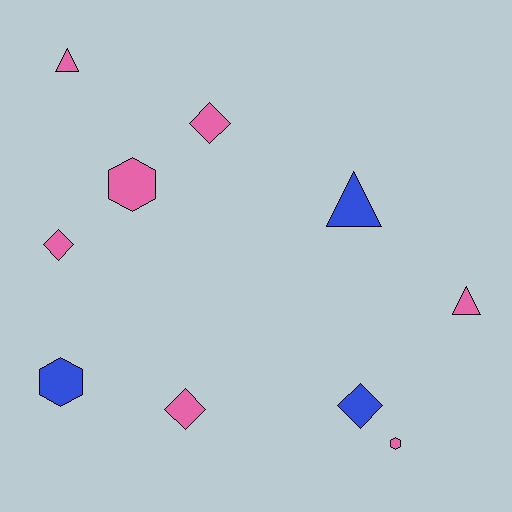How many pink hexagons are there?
There are 2 pink hexagons.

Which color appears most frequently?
Pink, with 7 objects.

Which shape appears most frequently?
Diamond, with 4 objects.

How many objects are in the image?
There are 10 objects.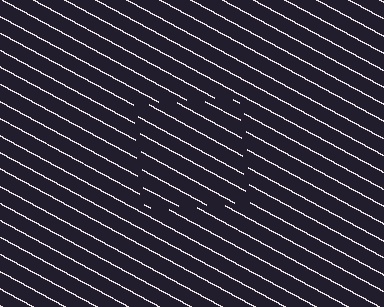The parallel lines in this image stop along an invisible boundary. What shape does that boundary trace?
An illusory square. The interior of the shape contains the same grating, shifted by half a period — the contour is defined by the phase discontinuity where line-ends from the inner and outer gratings abut.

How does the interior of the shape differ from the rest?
The interior of the shape contains the same grating, shifted by half a period — the contour is defined by the phase discontinuity where line-ends from the inner and outer gratings abut.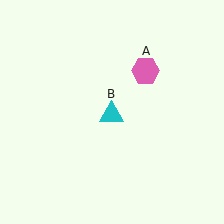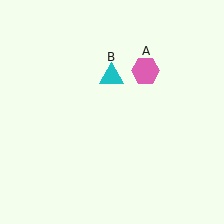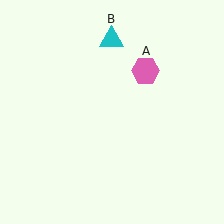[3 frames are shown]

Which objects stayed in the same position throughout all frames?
Pink hexagon (object A) remained stationary.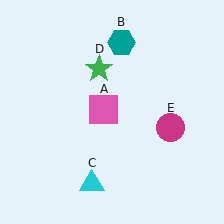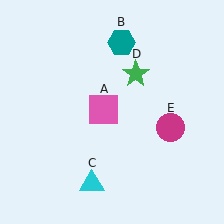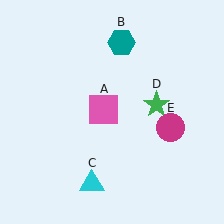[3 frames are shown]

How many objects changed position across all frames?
1 object changed position: green star (object D).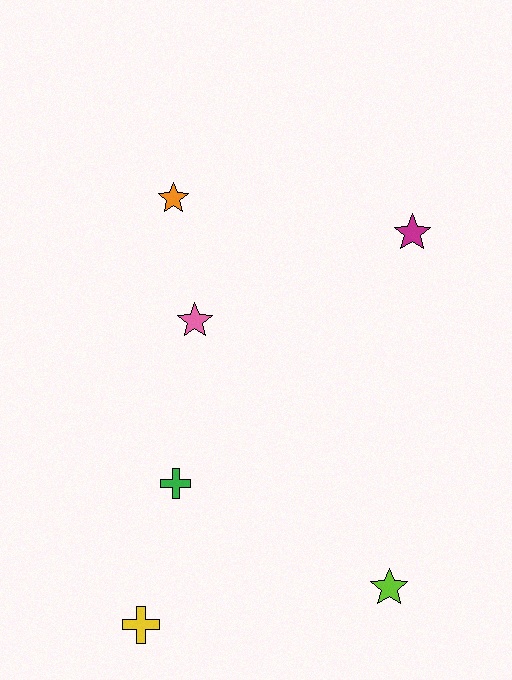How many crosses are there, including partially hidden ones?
There are 2 crosses.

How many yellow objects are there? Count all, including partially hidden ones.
There is 1 yellow object.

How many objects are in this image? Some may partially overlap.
There are 6 objects.